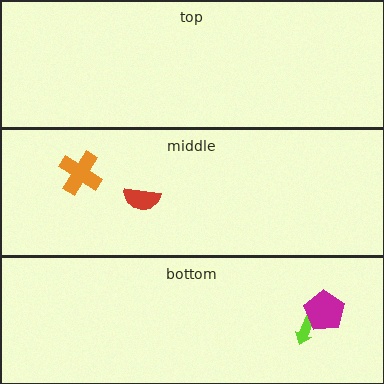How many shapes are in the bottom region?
2.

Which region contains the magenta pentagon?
The bottom region.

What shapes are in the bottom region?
The lime arrow, the magenta pentagon.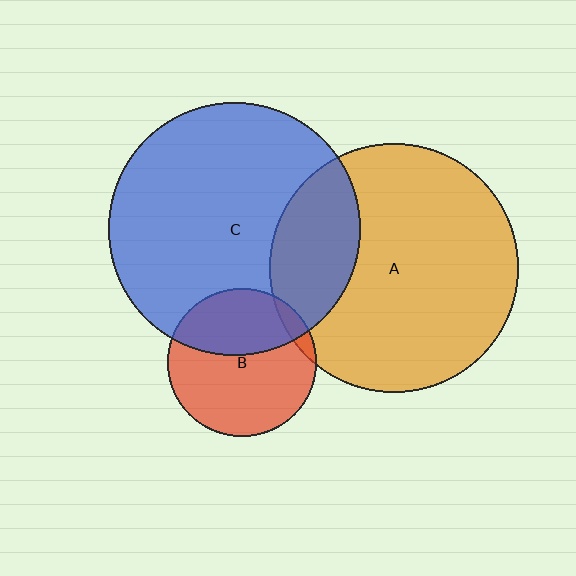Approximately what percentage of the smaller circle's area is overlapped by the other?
Approximately 5%.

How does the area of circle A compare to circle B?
Approximately 2.8 times.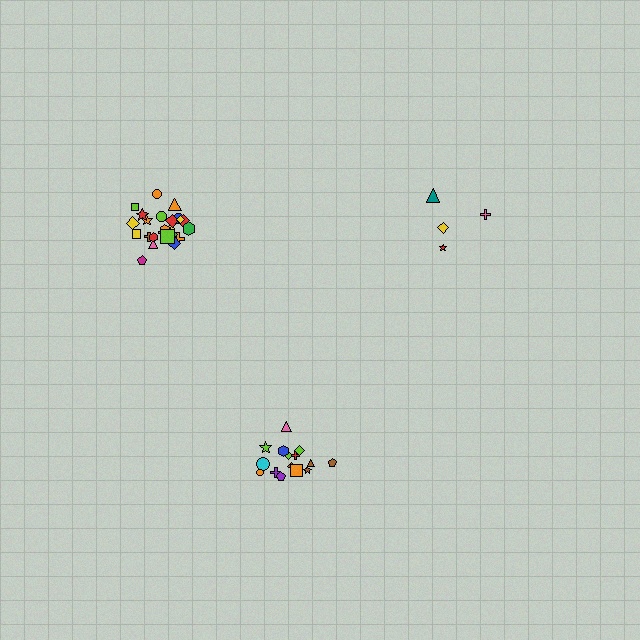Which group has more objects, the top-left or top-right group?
The top-left group.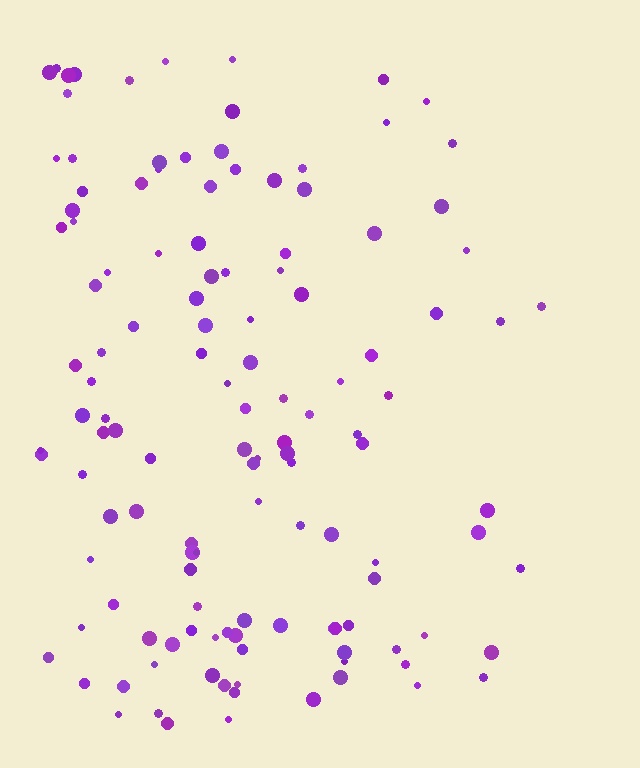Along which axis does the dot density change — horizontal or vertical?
Horizontal.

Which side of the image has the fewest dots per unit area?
The right.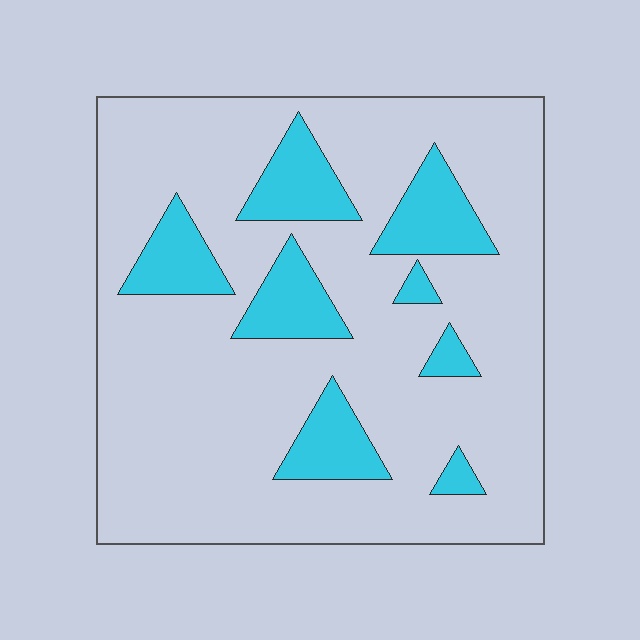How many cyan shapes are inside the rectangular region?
8.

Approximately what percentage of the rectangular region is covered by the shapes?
Approximately 20%.